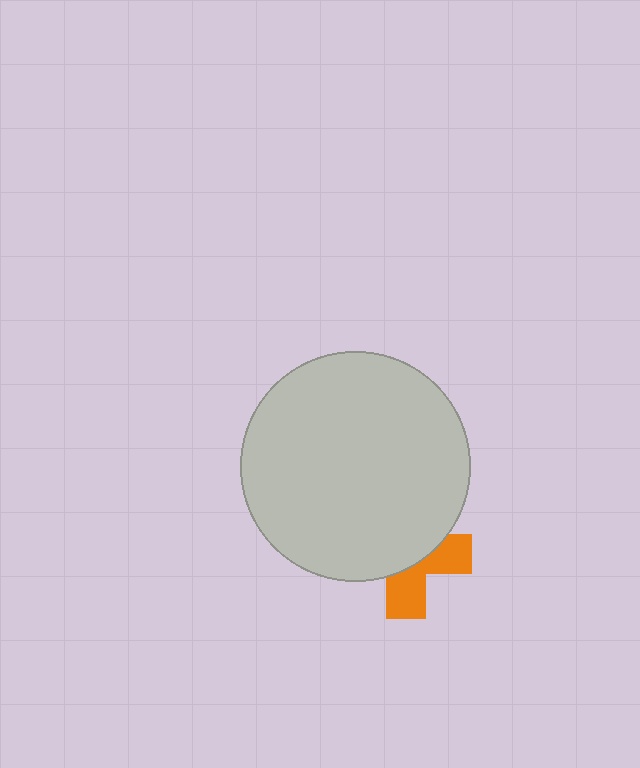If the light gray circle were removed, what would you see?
You would see the complete orange cross.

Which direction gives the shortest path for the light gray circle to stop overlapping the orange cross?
Moving up gives the shortest separation.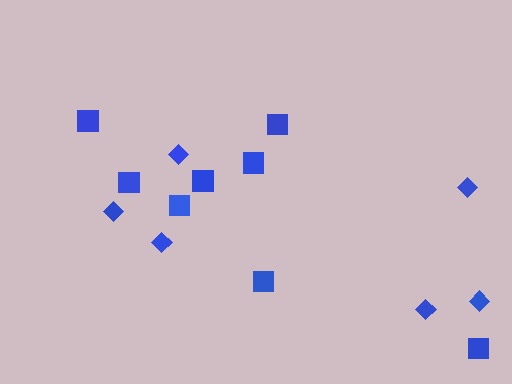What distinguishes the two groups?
There are 2 groups: one group of diamonds (6) and one group of squares (8).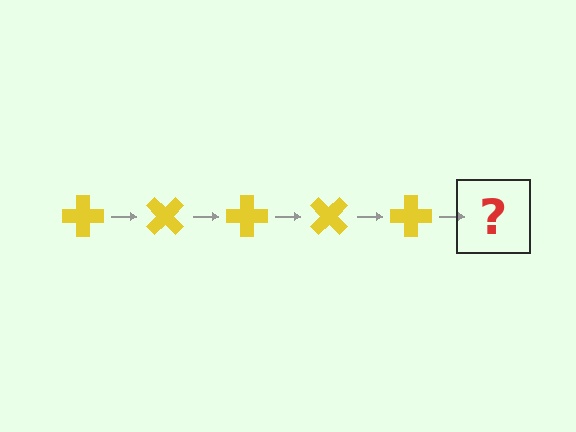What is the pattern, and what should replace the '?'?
The pattern is that the cross rotates 45 degrees each step. The '?' should be a yellow cross rotated 225 degrees.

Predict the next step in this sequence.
The next step is a yellow cross rotated 225 degrees.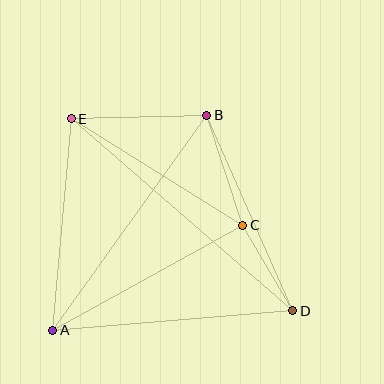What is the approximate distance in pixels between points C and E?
The distance between C and E is approximately 202 pixels.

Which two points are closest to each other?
Points C and D are closest to each other.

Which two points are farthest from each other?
Points D and E are farthest from each other.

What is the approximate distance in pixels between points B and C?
The distance between B and C is approximately 115 pixels.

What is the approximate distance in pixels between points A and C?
The distance between A and C is approximately 217 pixels.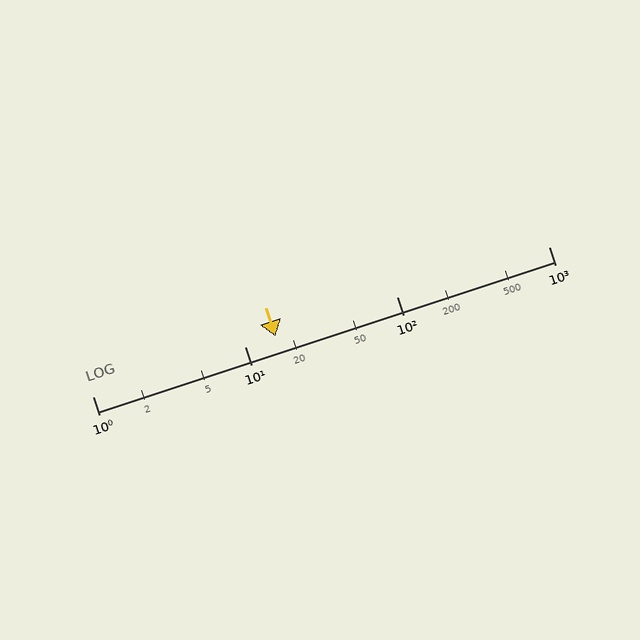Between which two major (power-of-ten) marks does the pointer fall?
The pointer is between 10 and 100.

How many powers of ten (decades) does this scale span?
The scale spans 3 decades, from 1 to 1000.